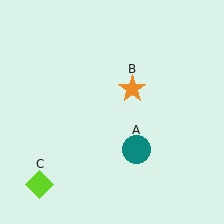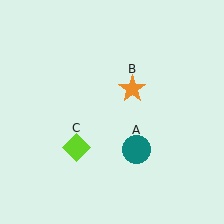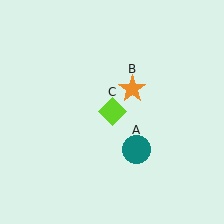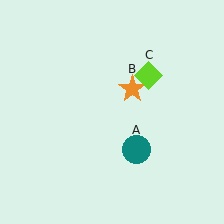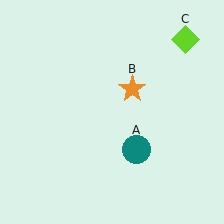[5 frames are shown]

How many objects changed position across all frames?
1 object changed position: lime diamond (object C).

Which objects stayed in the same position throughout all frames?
Teal circle (object A) and orange star (object B) remained stationary.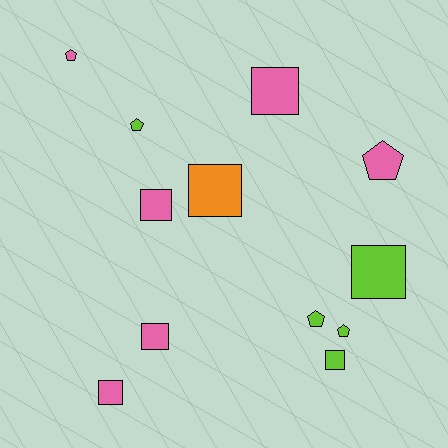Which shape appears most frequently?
Square, with 7 objects.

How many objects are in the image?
There are 12 objects.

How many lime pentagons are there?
There are 3 lime pentagons.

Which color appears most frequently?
Pink, with 6 objects.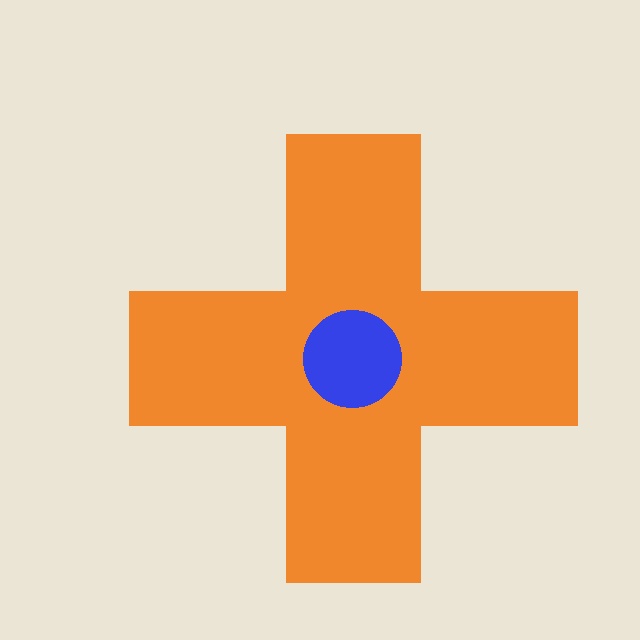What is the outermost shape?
The orange cross.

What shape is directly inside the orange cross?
The blue circle.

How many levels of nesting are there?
2.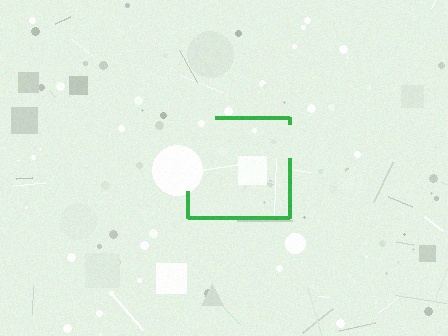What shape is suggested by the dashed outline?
The dashed outline suggests a square.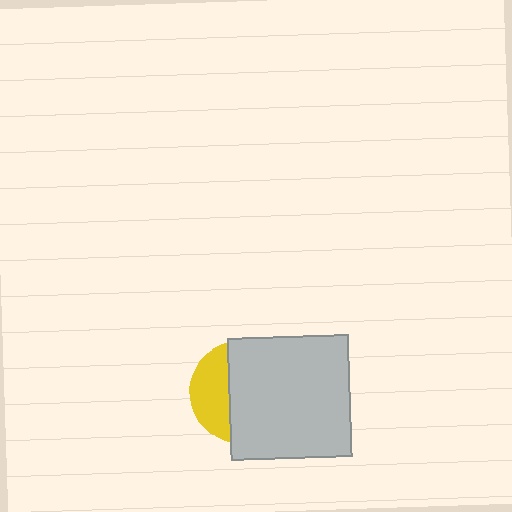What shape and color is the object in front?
The object in front is a light gray square.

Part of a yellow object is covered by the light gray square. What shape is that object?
It is a circle.